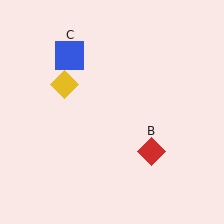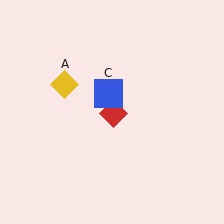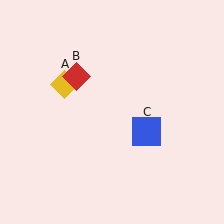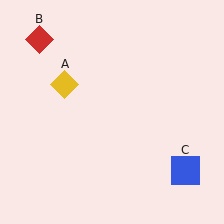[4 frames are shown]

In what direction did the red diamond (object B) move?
The red diamond (object B) moved up and to the left.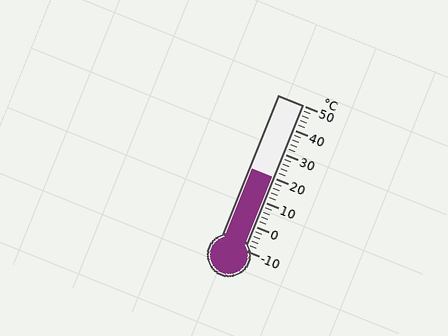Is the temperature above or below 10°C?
The temperature is above 10°C.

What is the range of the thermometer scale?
The thermometer scale ranges from -10°C to 50°C.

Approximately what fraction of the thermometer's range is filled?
The thermometer is filled to approximately 50% of its range.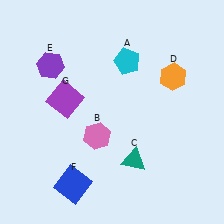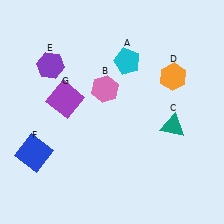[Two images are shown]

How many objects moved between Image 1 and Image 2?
3 objects moved between the two images.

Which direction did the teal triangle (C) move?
The teal triangle (C) moved right.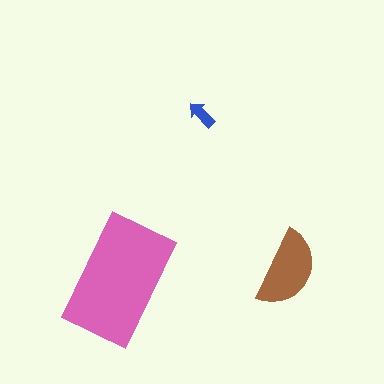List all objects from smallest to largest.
The blue arrow, the brown semicircle, the pink rectangle.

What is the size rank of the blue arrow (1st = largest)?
3rd.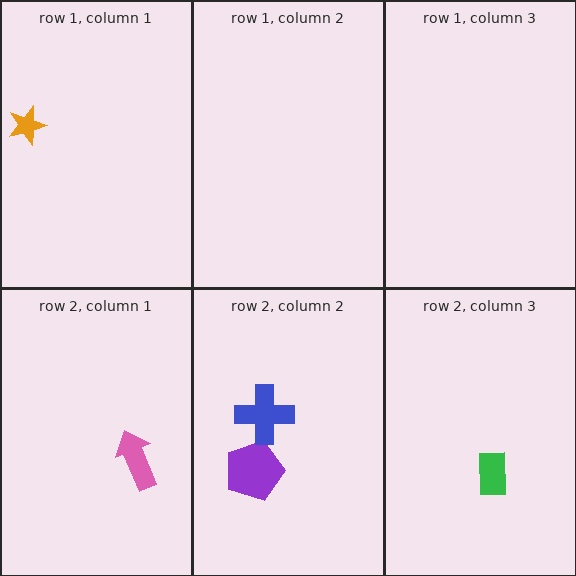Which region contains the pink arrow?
The row 2, column 1 region.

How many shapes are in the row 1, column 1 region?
1.